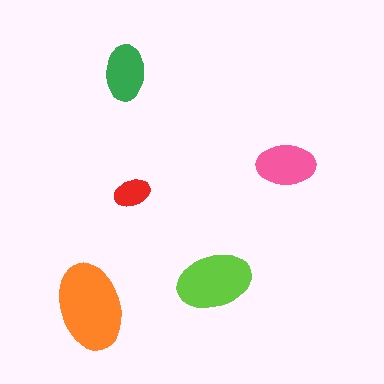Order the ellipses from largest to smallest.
the orange one, the lime one, the pink one, the green one, the red one.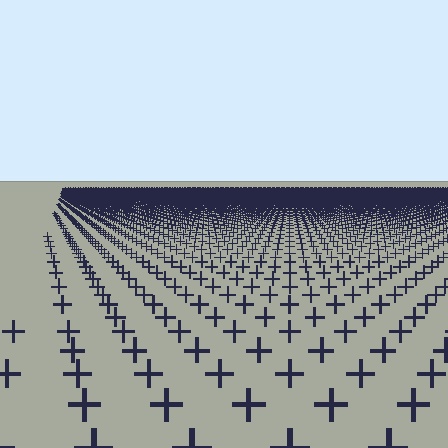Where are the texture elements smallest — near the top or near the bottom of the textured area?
Near the top.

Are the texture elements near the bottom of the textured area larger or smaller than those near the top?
Larger. Near the bottom, elements are closer to the viewer and appear at a bigger on-screen size.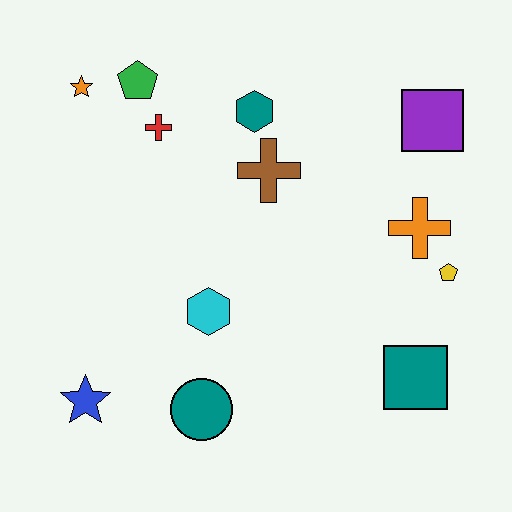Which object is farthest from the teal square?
The orange star is farthest from the teal square.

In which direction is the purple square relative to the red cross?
The purple square is to the right of the red cross.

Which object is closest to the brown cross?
The teal hexagon is closest to the brown cross.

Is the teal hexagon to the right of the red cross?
Yes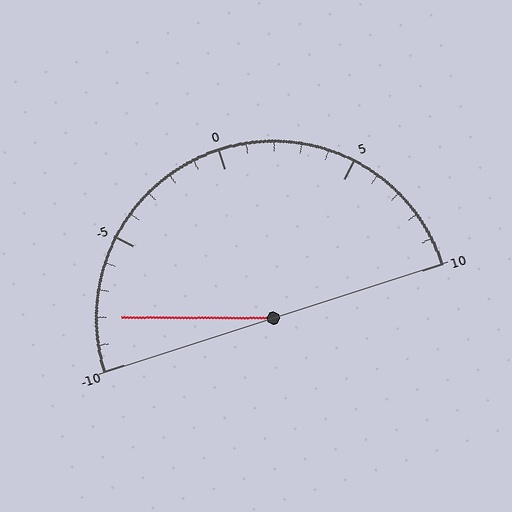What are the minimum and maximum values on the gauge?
The gauge ranges from -10 to 10.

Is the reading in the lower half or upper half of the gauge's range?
The reading is in the lower half of the range (-10 to 10).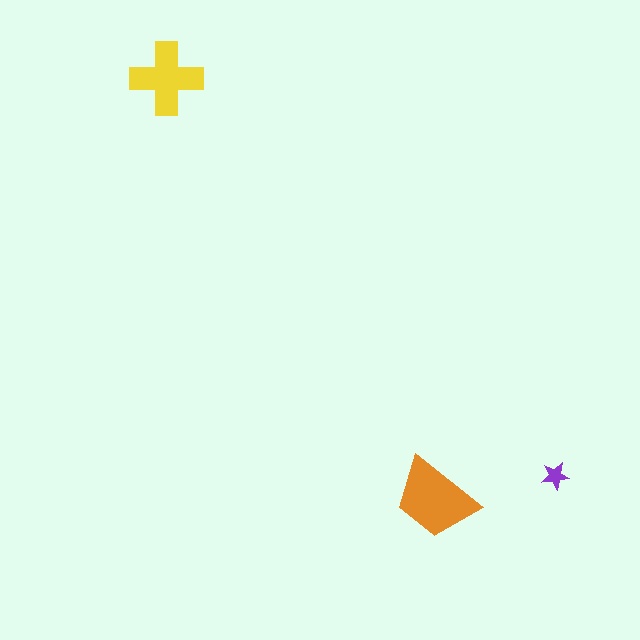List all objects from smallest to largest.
The purple star, the yellow cross, the orange trapezoid.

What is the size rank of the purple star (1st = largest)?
3rd.